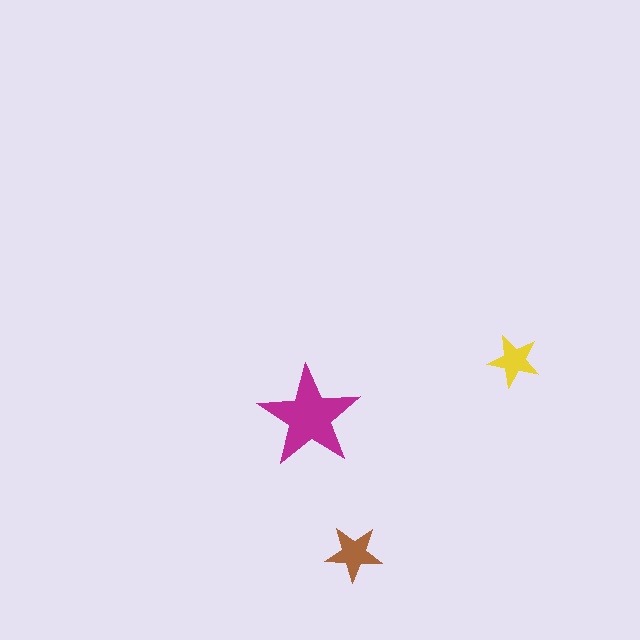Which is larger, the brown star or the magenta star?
The magenta one.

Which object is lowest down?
The brown star is bottommost.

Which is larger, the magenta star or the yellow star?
The magenta one.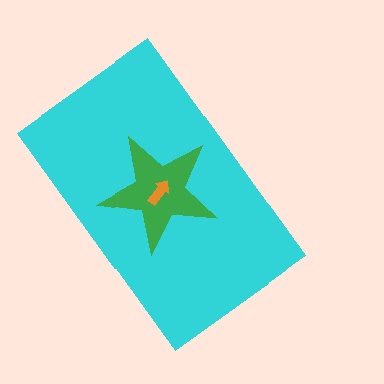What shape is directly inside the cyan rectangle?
The green star.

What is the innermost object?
The orange arrow.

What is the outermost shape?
The cyan rectangle.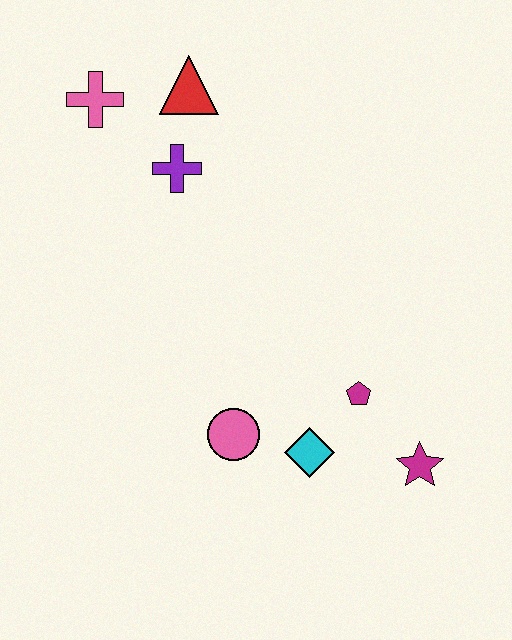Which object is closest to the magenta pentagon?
The cyan diamond is closest to the magenta pentagon.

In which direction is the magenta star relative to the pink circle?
The magenta star is to the right of the pink circle.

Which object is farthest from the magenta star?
The pink cross is farthest from the magenta star.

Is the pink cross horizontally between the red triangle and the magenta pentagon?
No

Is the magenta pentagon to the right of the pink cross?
Yes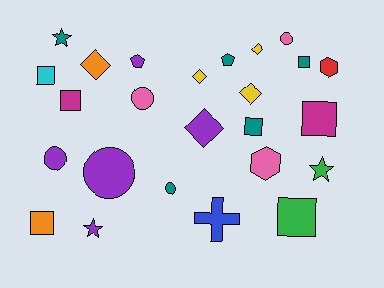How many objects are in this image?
There are 25 objects.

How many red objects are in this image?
There is 1 red object.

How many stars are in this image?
There are 3 stars.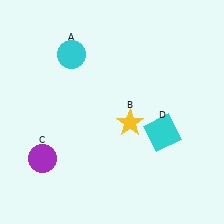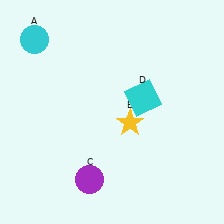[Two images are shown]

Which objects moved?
The objects that moved are: the cyan circle (A), the purple circle (C), the cyan square (D).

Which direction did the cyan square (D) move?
The cyan square (D) moved up.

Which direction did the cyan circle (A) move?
The cyan circle (A) moved left.